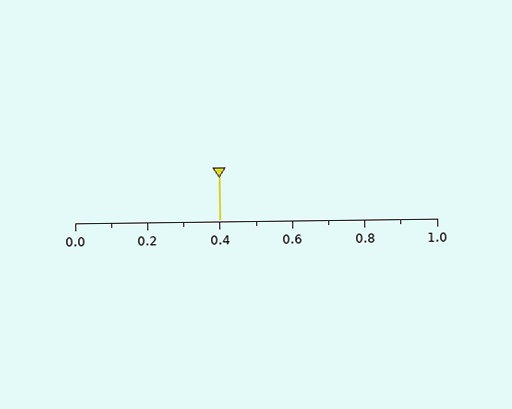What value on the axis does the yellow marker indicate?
The marker indicates approximately 0.4.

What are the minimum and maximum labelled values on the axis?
The axis runs from 0.0 to 1.0.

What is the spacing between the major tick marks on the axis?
The major ticks are spaced 0.2 apart.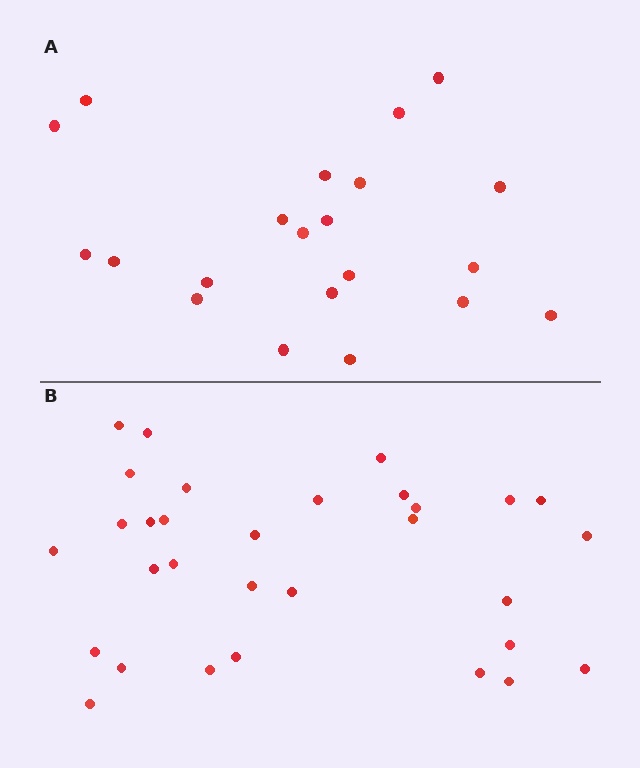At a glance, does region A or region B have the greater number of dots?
Region B (the bottom region) has more dots.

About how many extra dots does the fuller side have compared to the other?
Region B has roughly 10 or so more dots than region A.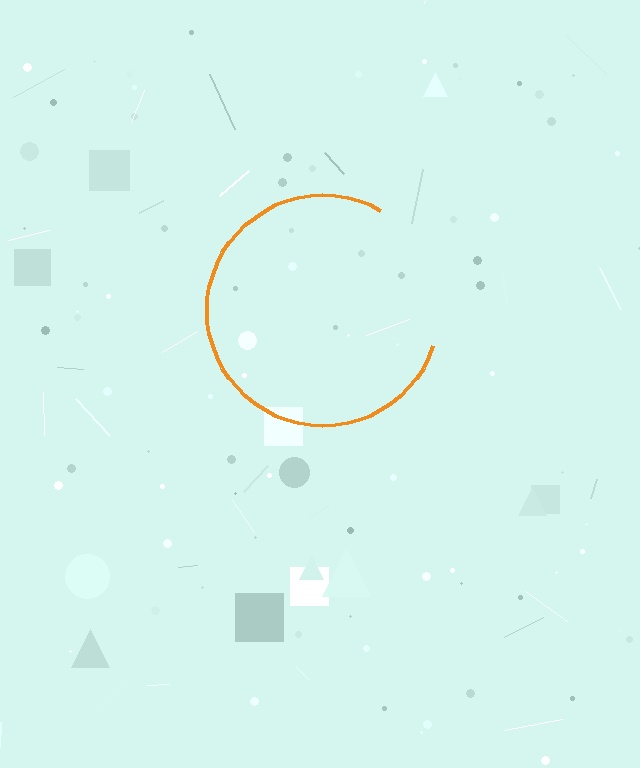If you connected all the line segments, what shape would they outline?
They would outline a circle.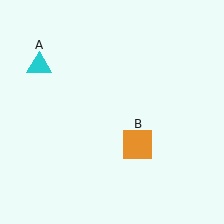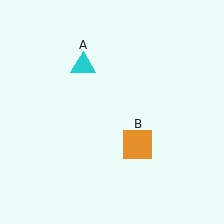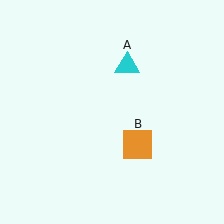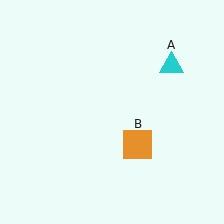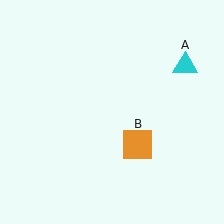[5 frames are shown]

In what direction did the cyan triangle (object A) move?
The cyan triangle (object A) moved right.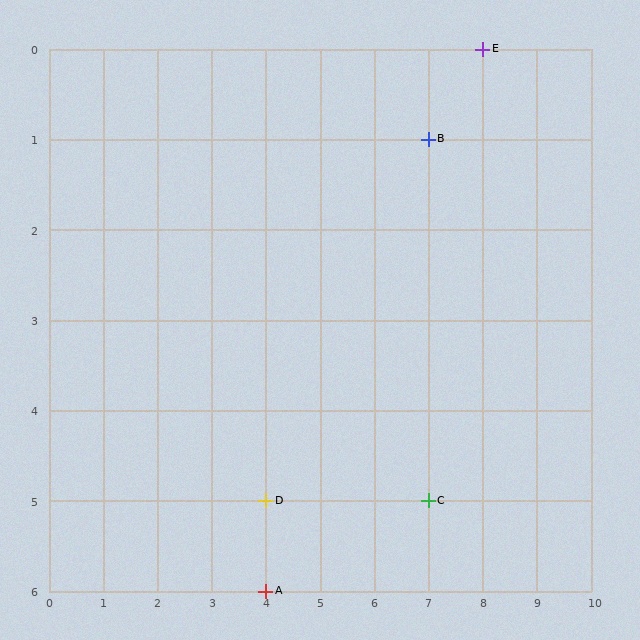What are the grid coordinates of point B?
Point B is at grid coordinates (7, 1).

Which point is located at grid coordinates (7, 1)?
Point B is at (7, 1).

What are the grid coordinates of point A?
Point A is at grid coordinates (4, 6).